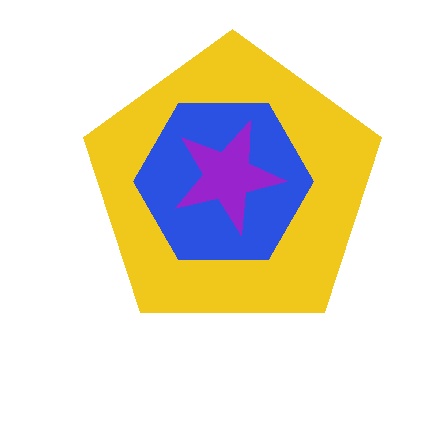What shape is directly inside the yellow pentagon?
The blue hexagon.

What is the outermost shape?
The yellow pentagon.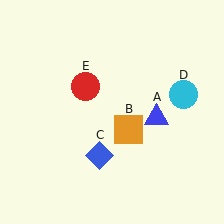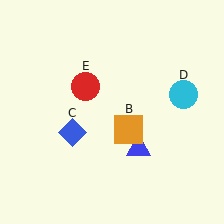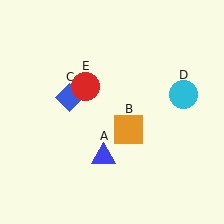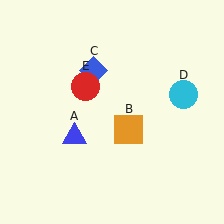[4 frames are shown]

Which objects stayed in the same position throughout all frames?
Orange square (object B) and cyan circle (object D) and red circle (object E) remained stationary.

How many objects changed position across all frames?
2 objects changed position: blue triangle (object A), blue diamond (object C).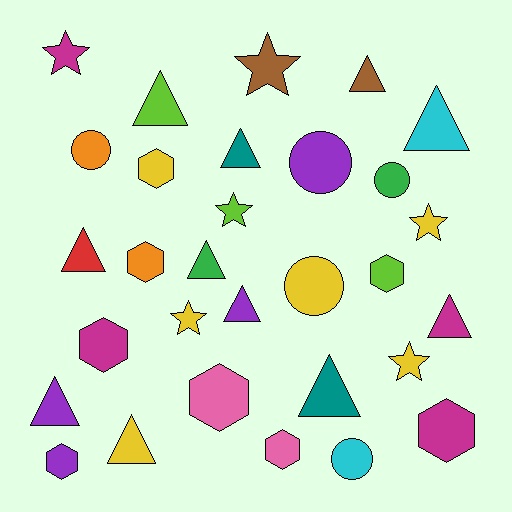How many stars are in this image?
There are 6 stars.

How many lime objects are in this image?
There are 3 lime objects.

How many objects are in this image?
There are 30 objects.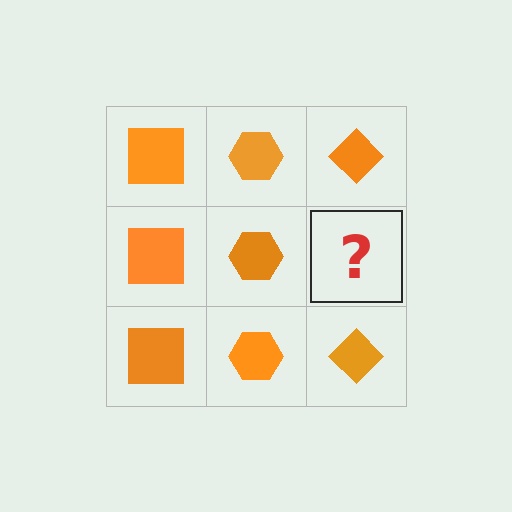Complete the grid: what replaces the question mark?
The question mark should be replaced with an orange diamond.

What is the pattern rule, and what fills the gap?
The rule is that each column has a consistent shape. The gap should be filled with an orange diamond.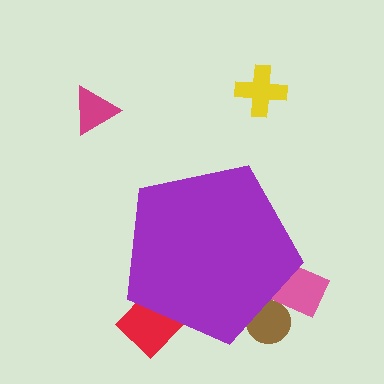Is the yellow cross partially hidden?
No, the yellow cross is fully visible.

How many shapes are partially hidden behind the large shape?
3 shapes are partially hidden.